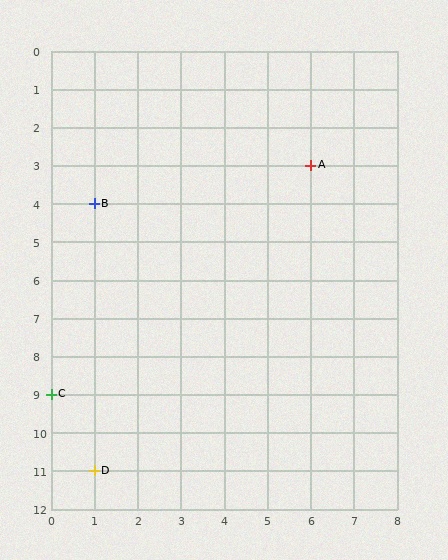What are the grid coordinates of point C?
Point C is at grid coordinates (0, 9).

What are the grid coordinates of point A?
Point A is at grid coordinates (6, 3).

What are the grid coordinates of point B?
Point B is at grid coordinates (1, 4).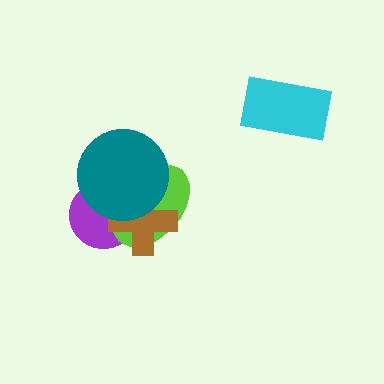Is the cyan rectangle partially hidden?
No, no other shape covers it.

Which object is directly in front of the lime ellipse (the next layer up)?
The brown cross is directly in front of the lime ellipse.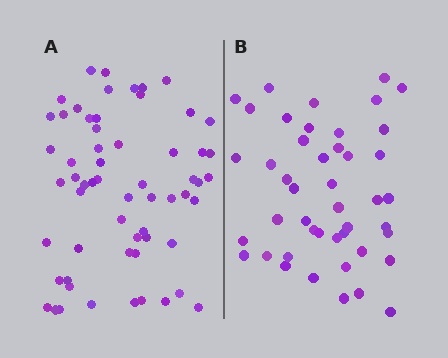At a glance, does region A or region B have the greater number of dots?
Region A (the left region) has more dots.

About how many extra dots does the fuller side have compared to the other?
Region A has approximately 15 more dots than region B.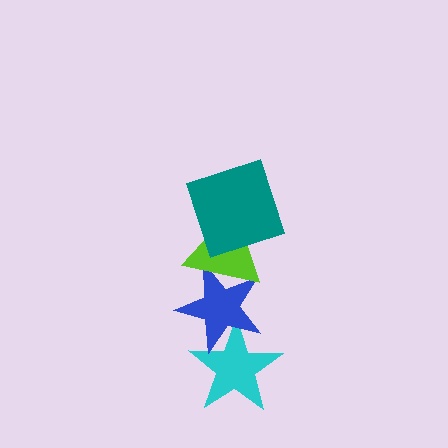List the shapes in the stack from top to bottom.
From top to bottom: the teal square, the lime triangle, the blue star, the cyan star.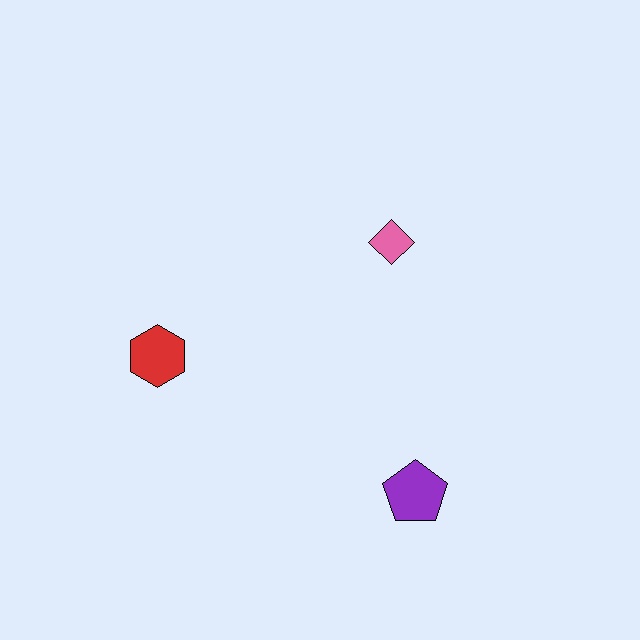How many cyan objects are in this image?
There are no cyan objects.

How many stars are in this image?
There are no stars.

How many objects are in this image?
There are 3 objects.